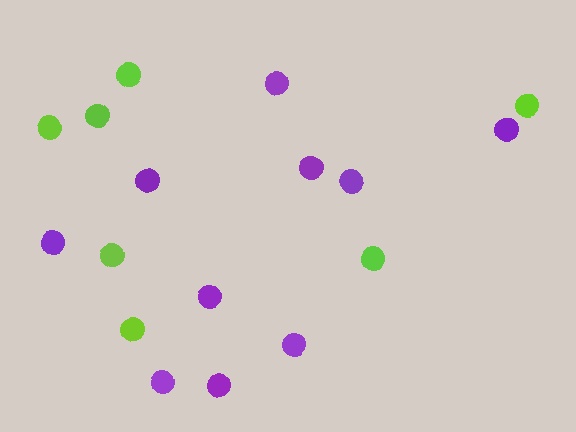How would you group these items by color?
There are 2 groups: one group of lime circles (7) and one group of purple circles (10).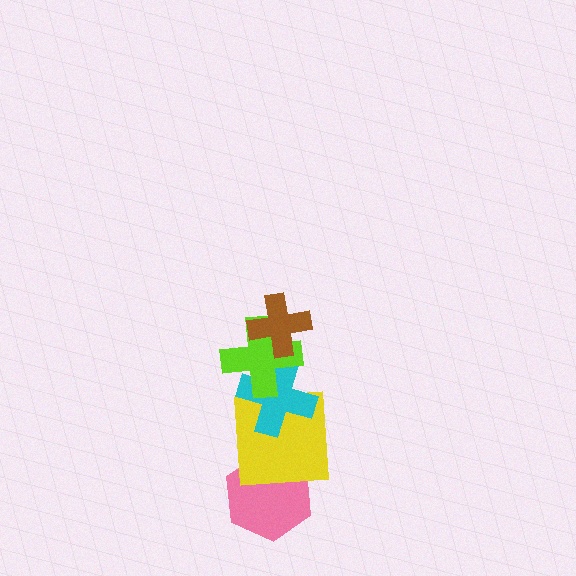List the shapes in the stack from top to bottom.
From top to bottom: the brown cross, the lime cross, the cyan cross, the yellow square, the pink hexagon.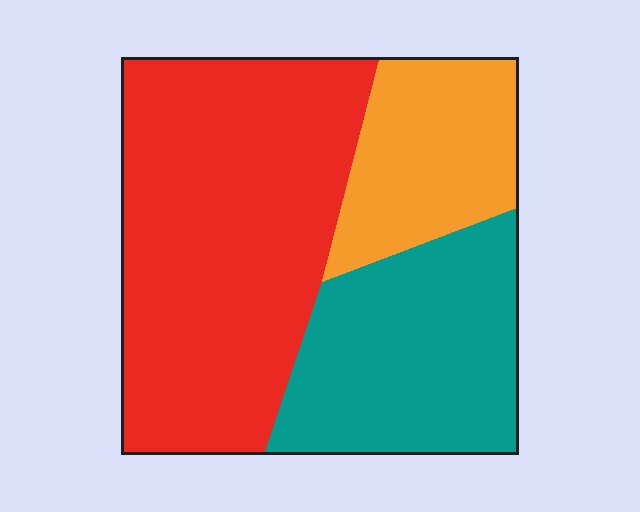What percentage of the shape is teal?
Teal takes up about one third (1/3) of the shape.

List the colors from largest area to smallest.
From largest to smallest: red, teal, orange.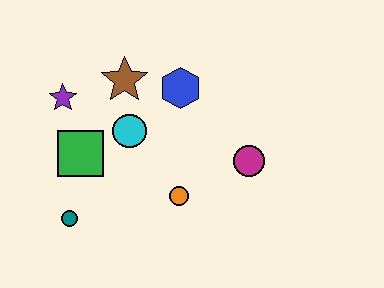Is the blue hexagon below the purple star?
No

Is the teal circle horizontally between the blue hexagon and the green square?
No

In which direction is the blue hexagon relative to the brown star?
The blue hexagon is to the right of the brown star.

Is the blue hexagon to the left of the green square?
No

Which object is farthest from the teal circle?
The magenta circle is farthest from the teal circle.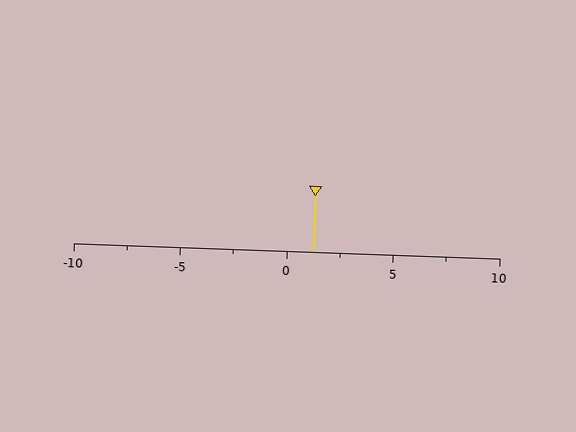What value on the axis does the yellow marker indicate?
The marker indicates approximately 1.2.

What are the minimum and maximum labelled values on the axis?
The axis runs from -10 to 10.